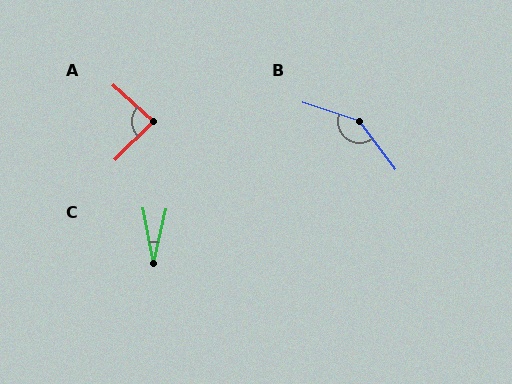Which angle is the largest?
B, at approximately 145 degrees.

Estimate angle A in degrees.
Approximately 87 degrees.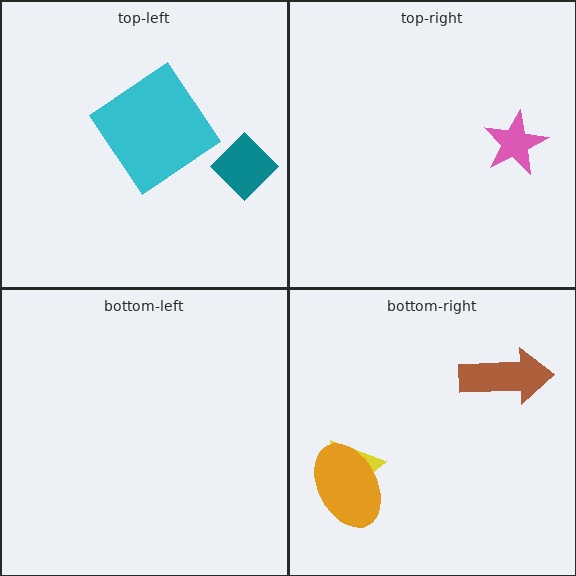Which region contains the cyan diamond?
The top-left region.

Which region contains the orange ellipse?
The bottom-right region.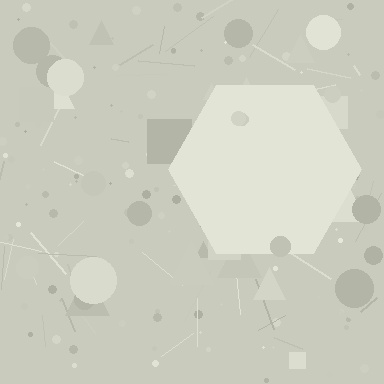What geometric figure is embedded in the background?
A hexagon is embedded in the background.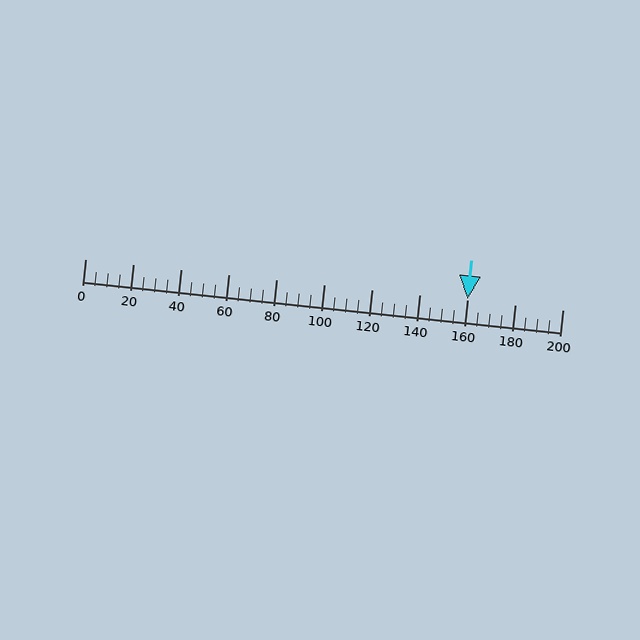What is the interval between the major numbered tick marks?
The major tick marks are spaced 20 units apart.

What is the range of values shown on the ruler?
The ruler shows values from 0 to 200.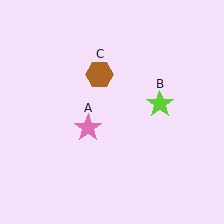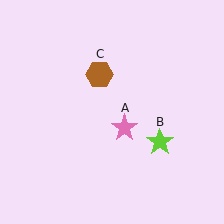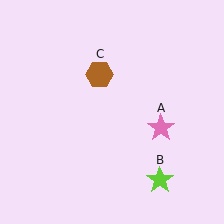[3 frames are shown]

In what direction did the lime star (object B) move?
The lime star (object B) moved down.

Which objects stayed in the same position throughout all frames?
Brown hexagon (object C) remained stationary.